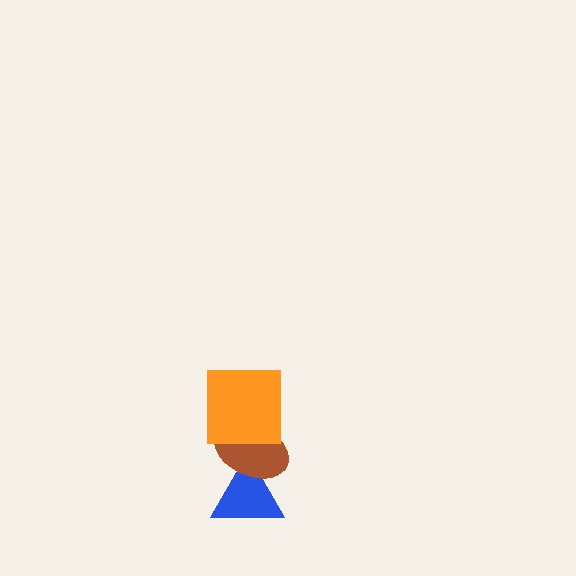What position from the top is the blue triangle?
The blue triangle is 3rd from the top.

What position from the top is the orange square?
The orange square is 1st from the top.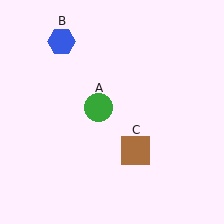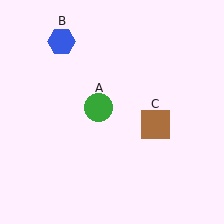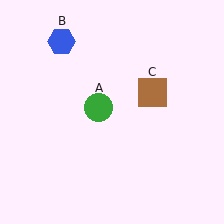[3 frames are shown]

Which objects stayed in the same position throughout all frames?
Green circle (object A) and blue hexagon (object B) remained stationary.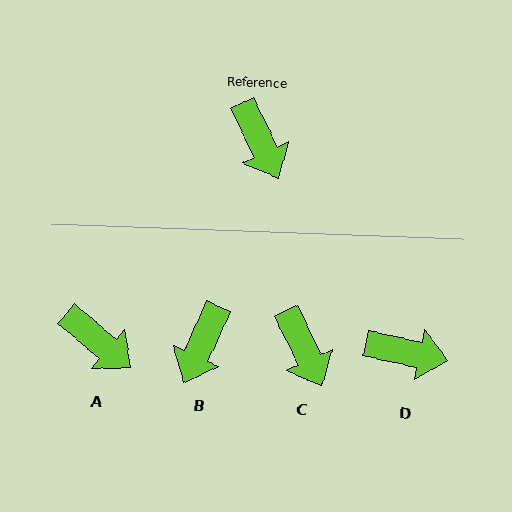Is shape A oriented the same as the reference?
No, it is off by about 24 degrees.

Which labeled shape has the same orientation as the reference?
C.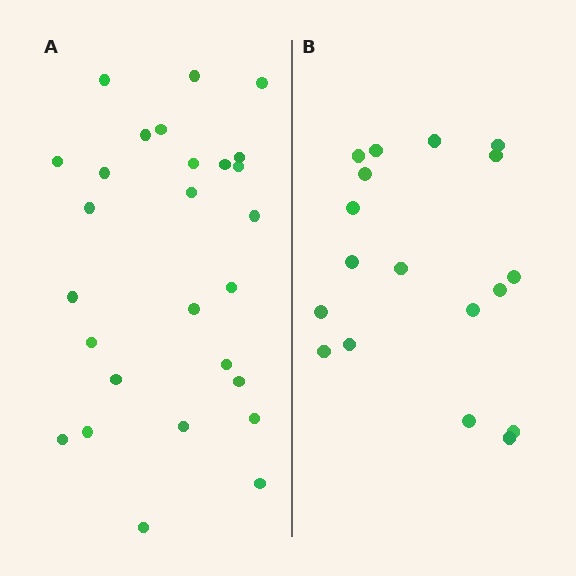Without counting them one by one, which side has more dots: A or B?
Region A (the left region) has more dots.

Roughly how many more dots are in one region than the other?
Region A has roughly 8 or so more dots than region B.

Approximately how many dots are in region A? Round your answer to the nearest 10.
About 30 dots. (The exact count is 27, which rounds to 30.)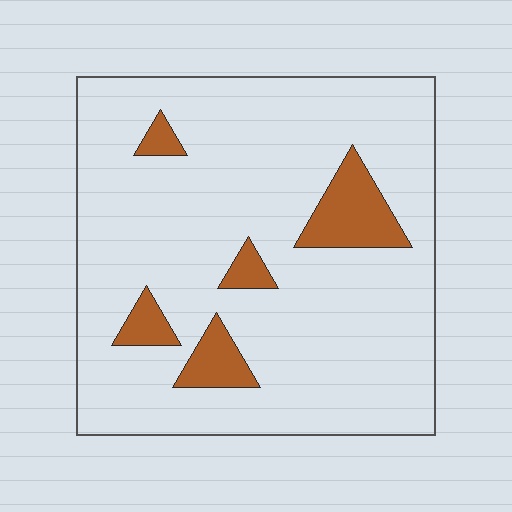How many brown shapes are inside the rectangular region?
5.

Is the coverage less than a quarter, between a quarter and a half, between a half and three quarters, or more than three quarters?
Less than a quarter.